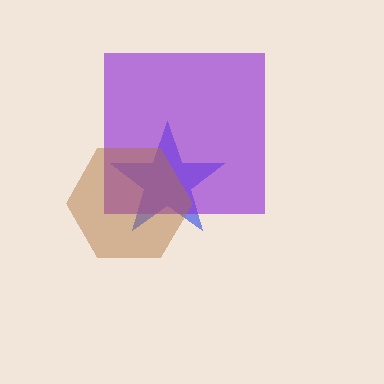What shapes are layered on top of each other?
The layered shapes are: a blue star, a purple square, a brown hexagon.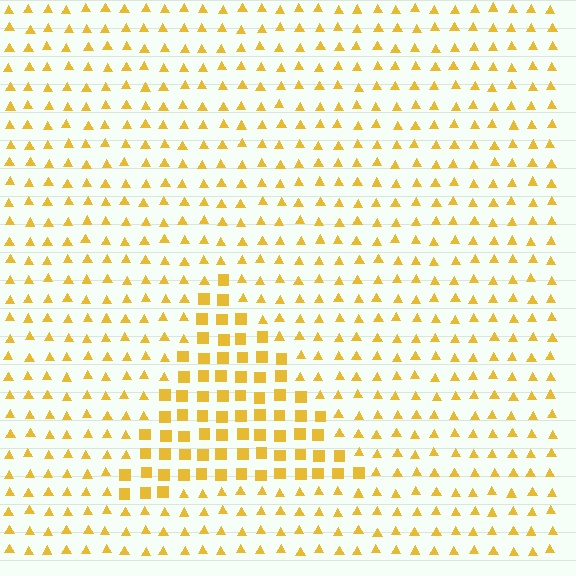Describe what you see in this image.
The image is filled with small yellow elements arranged in a uniform grid. A triangle-shaped region contains squares, while the surrounding area contains triangles. The boundary is defined purely by the change in element shape.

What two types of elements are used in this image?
The image uses squares inside the triangle region and triangles outside it.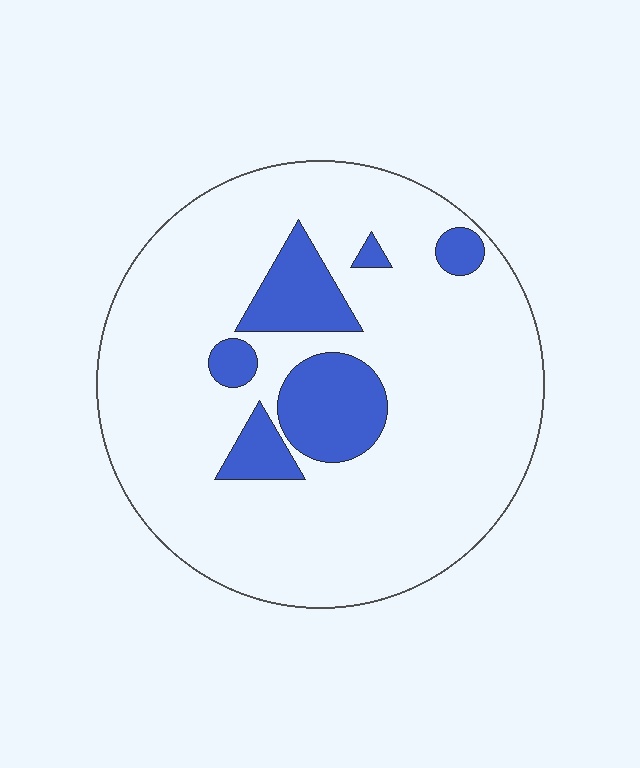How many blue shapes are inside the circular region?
6.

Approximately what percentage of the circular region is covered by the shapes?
Approximately 15%.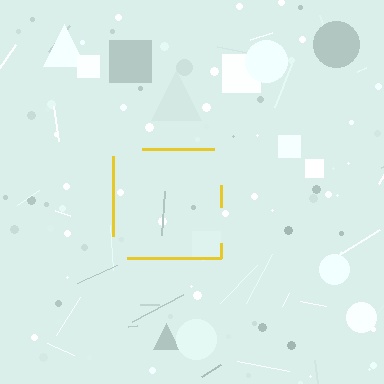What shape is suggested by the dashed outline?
The dashed outline suggests a square.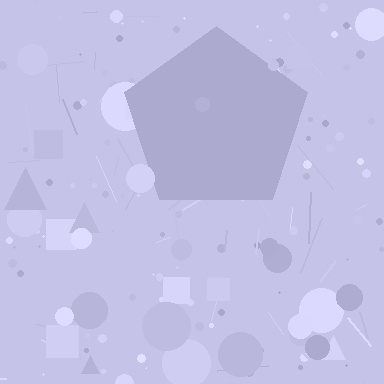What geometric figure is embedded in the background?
A pentagon is embedded in the background.